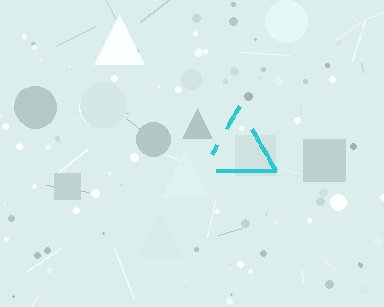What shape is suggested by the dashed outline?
The dashed outline suggests a triangle.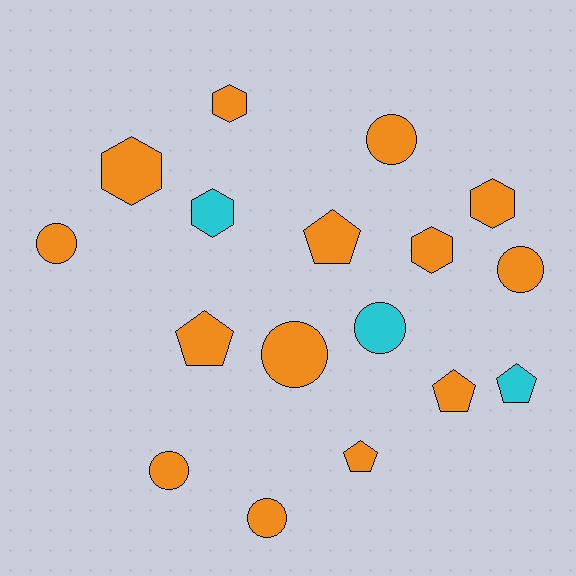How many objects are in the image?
There are 17 objects.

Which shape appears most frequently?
Circle, with 7 objects.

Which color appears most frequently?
Orange, with 14 objects.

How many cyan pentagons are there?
There is 1 cyan pentagon.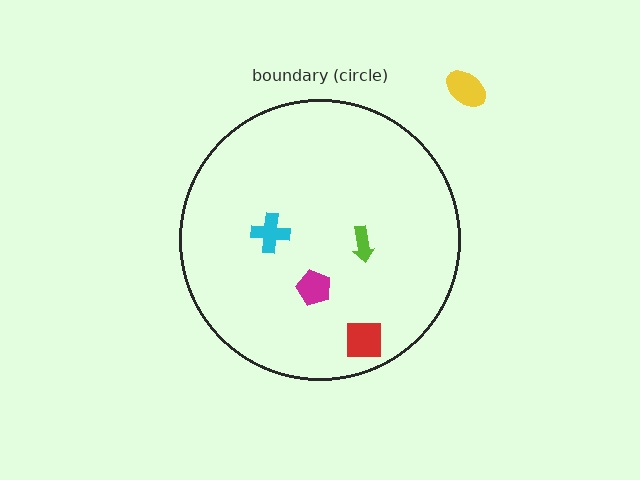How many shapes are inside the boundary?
4 inside, 1 outside.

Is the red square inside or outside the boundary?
Inside.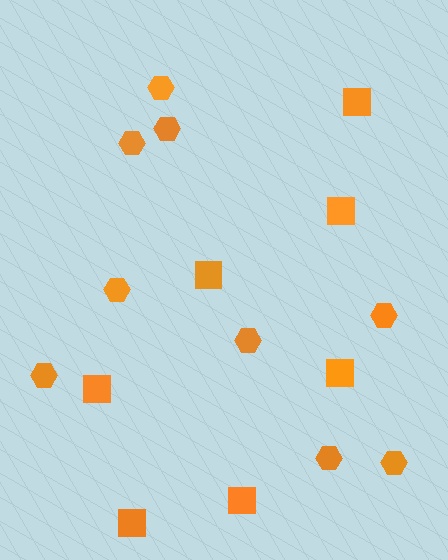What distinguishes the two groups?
There are 2 groups: one group of squares (7) and one group of hexagons (9).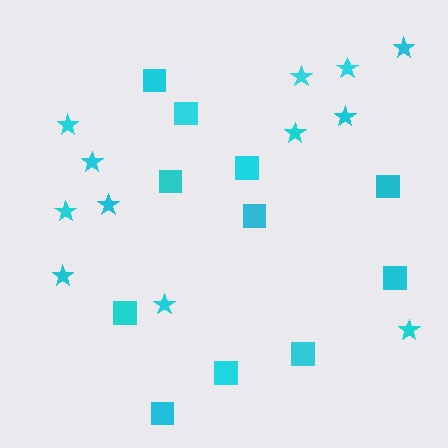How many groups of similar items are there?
There are 2 groups: one group of squares (11) and one group of stars (12).